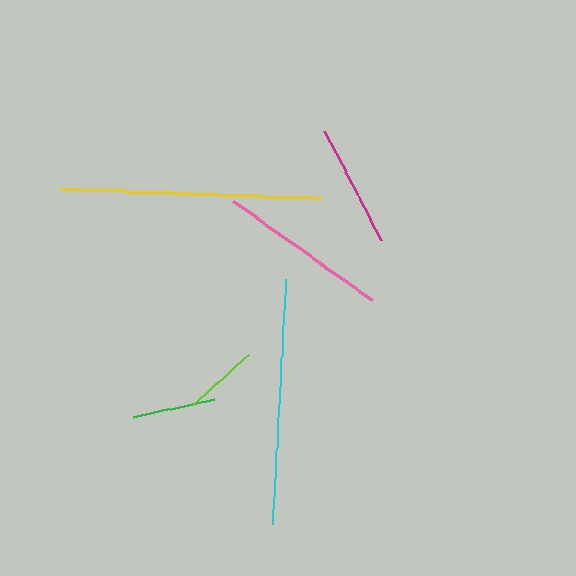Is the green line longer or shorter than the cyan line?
The cyan line is longer than the green line.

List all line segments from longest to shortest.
From longest to shortest: yellow, cyan, pink, magenta, green, lime.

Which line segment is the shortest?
The lime line is the shortest at approximately 75 pixels.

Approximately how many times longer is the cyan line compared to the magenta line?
The cyan line is approximately 2.0 times the length of the magenta line.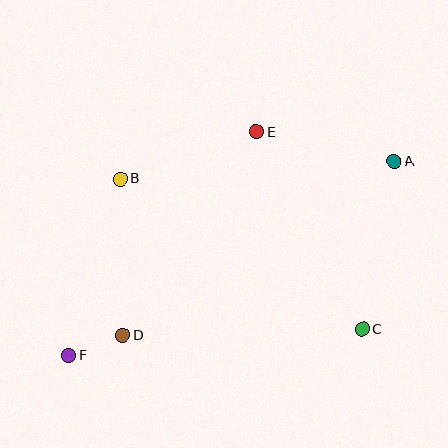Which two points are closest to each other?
Points D and F are closest to each other.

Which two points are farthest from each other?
Points A and F are farthest from each other.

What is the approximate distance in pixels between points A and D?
The distance between A and D is approximately 322 pixels.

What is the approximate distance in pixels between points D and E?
The distance between D and E is approximately 243 pixels.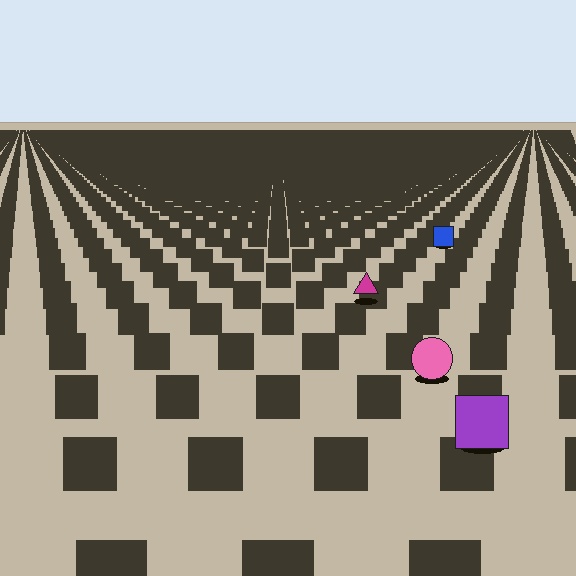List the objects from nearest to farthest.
From nearest to farthest: the purple square, the pink circle, the magenta triangle, the blue square.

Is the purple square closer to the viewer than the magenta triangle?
Yes. The purple square is closer — you can tell from the texture gradient: the ground texture is coarser near it.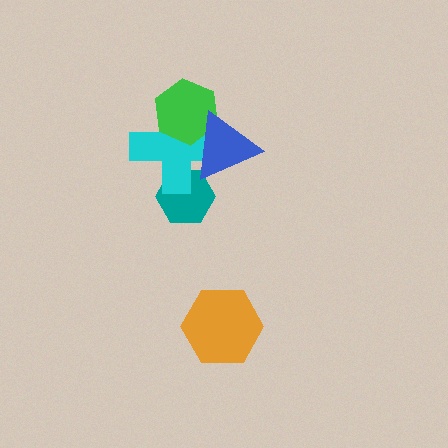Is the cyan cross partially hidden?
Yes, it is partially covered by another shape.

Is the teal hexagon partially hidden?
Yes, it is partially covered by another shape.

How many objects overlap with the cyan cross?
3 objects overlap with the cyan cross.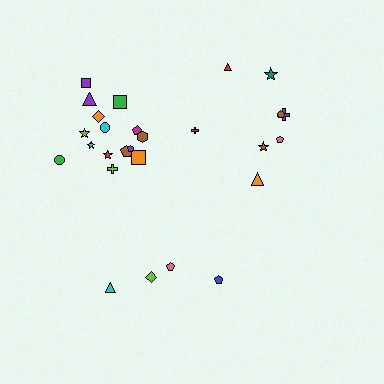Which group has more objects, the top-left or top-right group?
The top-left group.